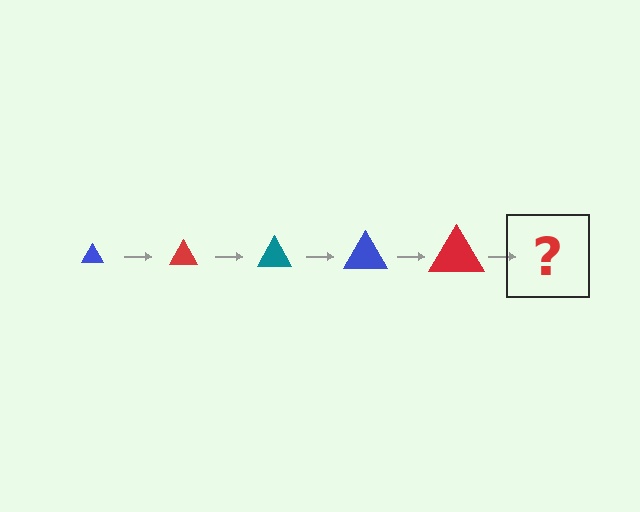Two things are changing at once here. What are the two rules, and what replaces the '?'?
The two rules are that the triangle grows larger each step and the color cycles through blue, red, and teal. The '?' should be a teal triangle, larger than the previous one.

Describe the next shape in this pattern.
It should be a teal triangle, larger than the previous one.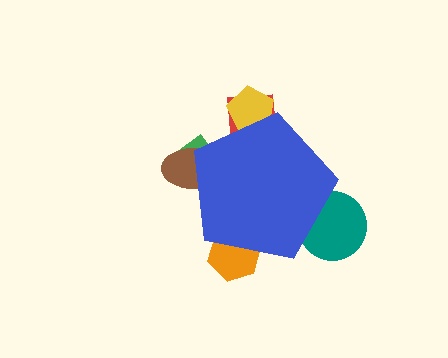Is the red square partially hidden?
Yes, the red square is partially hidden behind the blue pentagon.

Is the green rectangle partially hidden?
Yes, the green rectangle is partially hidden behind the blue pentagon.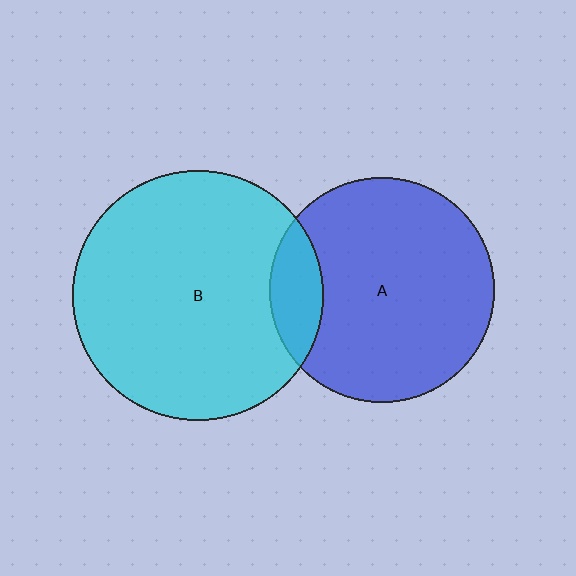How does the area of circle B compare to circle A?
Approximately 1.2 times.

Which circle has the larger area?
Circle B (cyan).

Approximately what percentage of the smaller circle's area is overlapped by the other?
Approximately 15%.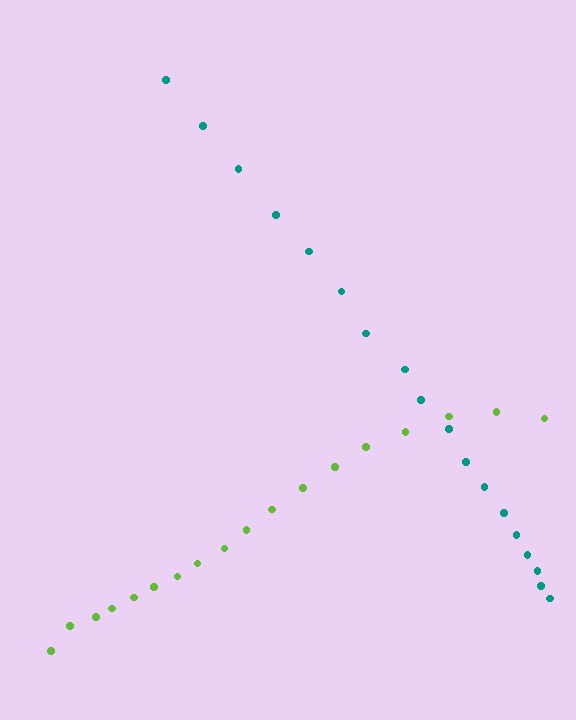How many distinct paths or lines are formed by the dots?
There are 2 distinct paths.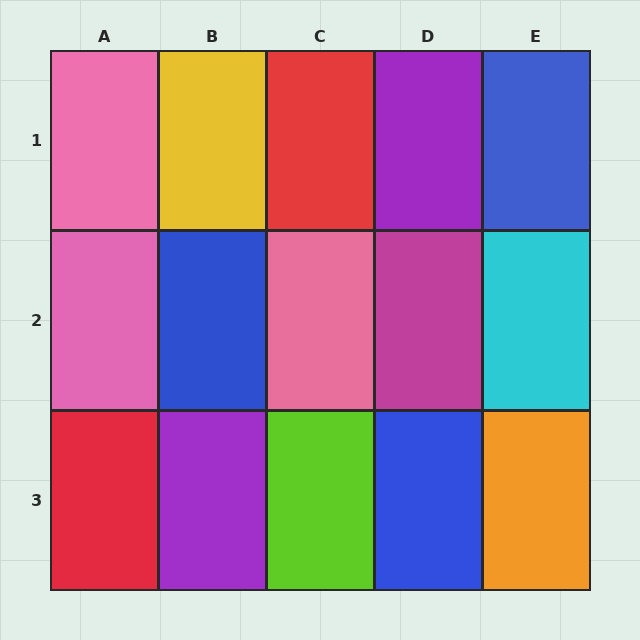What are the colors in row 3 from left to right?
Red, purple, lime, blue, orange.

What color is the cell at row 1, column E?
Blue.